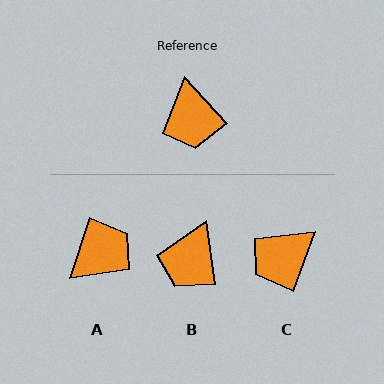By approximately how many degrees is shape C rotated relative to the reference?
Approximately 63 degrees clockwise.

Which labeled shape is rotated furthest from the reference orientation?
A, about 119 degrees away.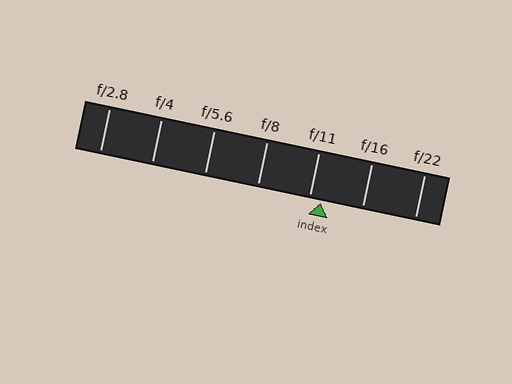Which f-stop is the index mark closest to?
The index mark is closest to f/11.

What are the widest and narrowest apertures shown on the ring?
The widest aperture shown is f/2.8 and the narrowest is f/22.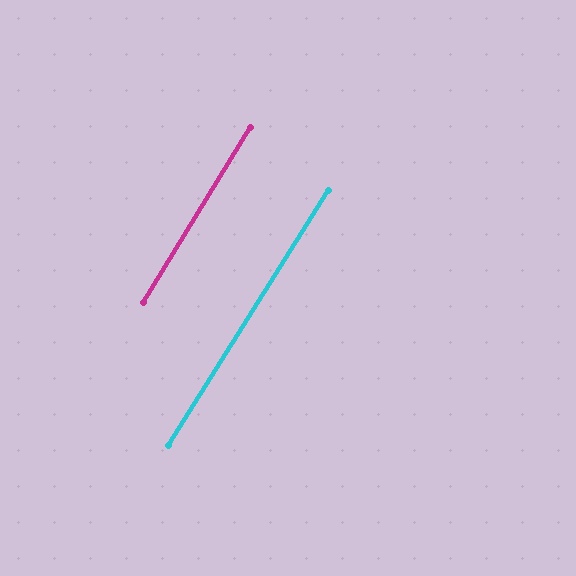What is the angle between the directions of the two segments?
Approximately 0 degrees.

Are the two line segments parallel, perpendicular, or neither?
Parallel — their directions differ by only 0.5°.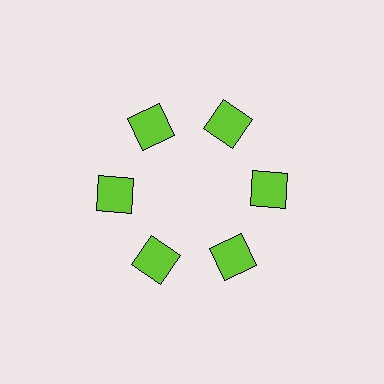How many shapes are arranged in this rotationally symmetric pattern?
There are 6 shapes, arranged in 6 groups of 1.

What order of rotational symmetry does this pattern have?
This pattern has 6-fold rotational symmetry.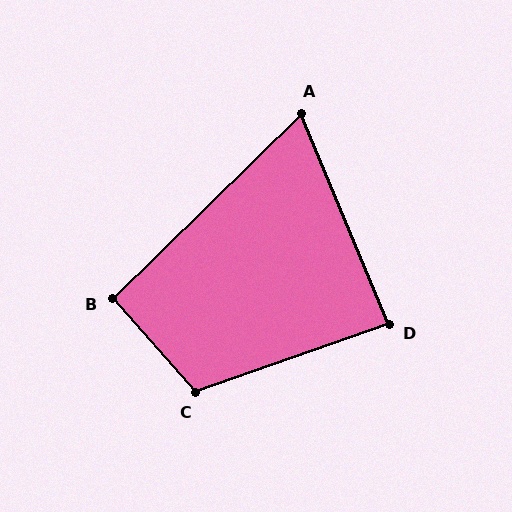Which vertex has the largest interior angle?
C, at approximately 112 degrees.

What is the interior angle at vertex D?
Approximately 87 degrees (approximately right).